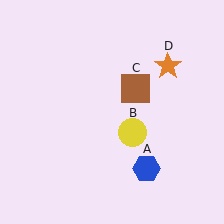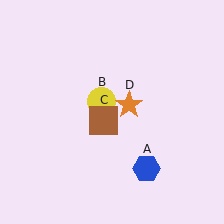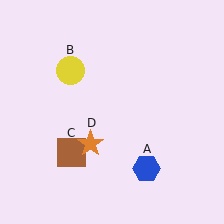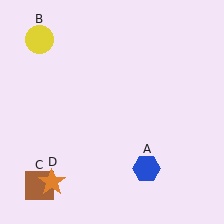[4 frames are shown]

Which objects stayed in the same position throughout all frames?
Blue hexagon (object A) remained stationary.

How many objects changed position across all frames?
3 objects changed position: yellow circle (object B), brown square (object C), orange star (object D).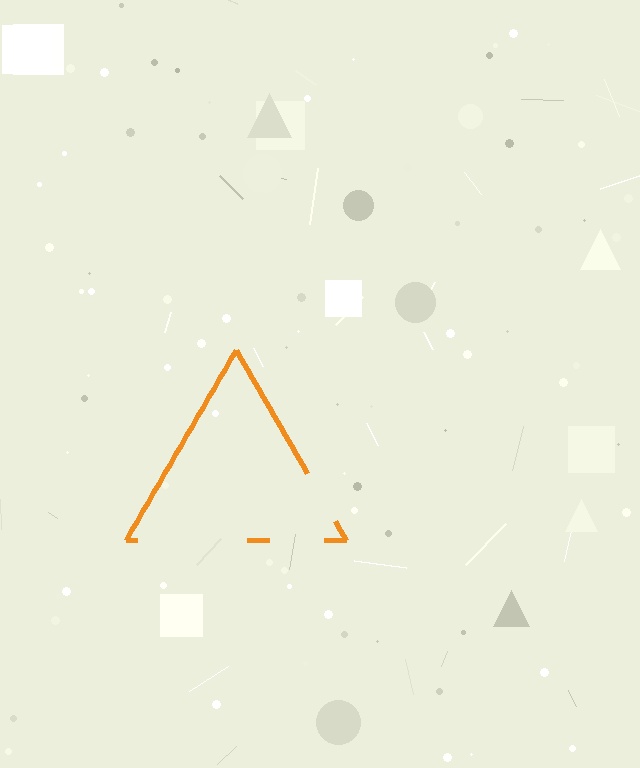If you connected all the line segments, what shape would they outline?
They would outline a triangle.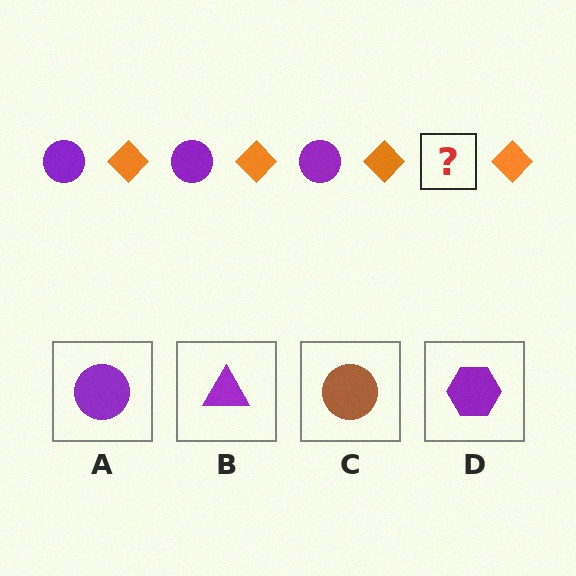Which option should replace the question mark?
Option A.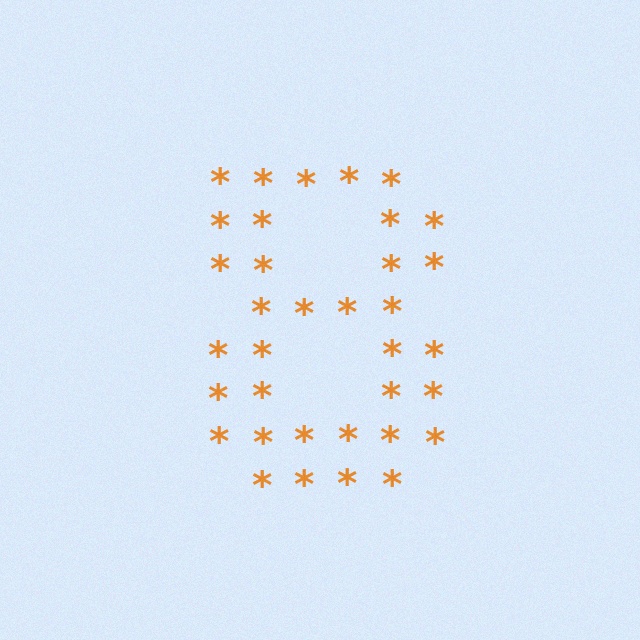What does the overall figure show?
The overall figure shows the digit 8.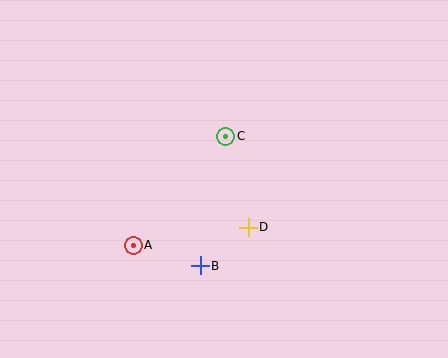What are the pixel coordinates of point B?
Point B is at (200, 266).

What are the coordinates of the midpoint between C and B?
The midpoint between C and B is at (213, 201).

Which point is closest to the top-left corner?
Point C is closest to the top-left corner.